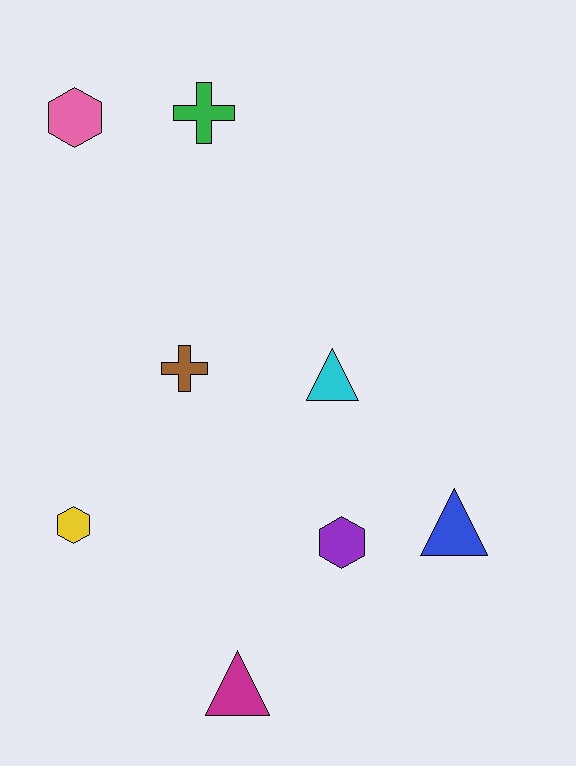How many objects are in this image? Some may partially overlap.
There are 8 objects.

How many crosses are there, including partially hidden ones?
There are 2 crosses.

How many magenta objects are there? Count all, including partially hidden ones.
There is 1 magenta object.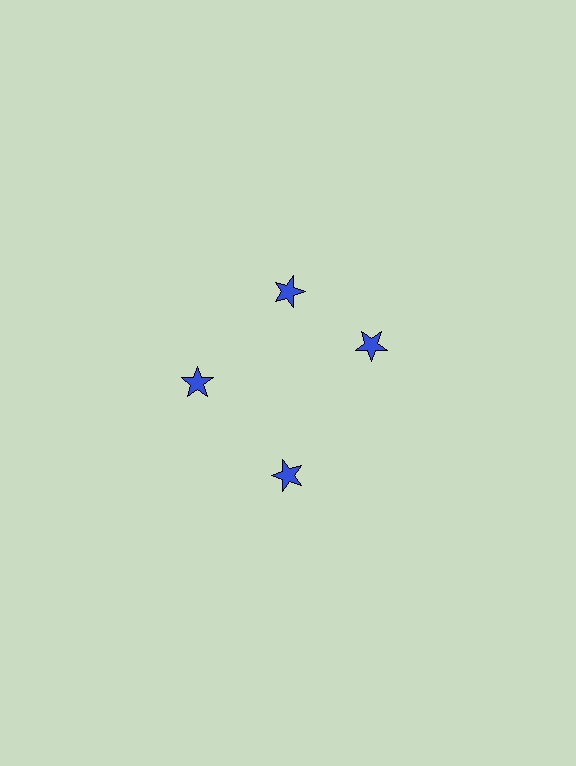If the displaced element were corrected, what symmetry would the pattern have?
It would have 4-fold rotational symmetry — the pattern would map onto itself every 90 degrees.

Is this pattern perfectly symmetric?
No. The 4 blue stars are arranged in a ring, but one element near the 3 o'clock position is rotated out of alignment along the ring, breaking the 4-fold rotational symmetry.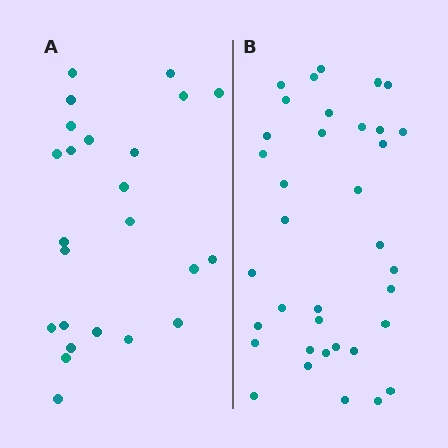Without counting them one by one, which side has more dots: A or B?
Region B (the right region) has more dots.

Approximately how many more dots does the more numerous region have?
Region B has roughly 12 or so more dots than region A.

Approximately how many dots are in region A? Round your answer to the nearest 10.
About 20 dots. (The exact count is 24, which rounds to 20.)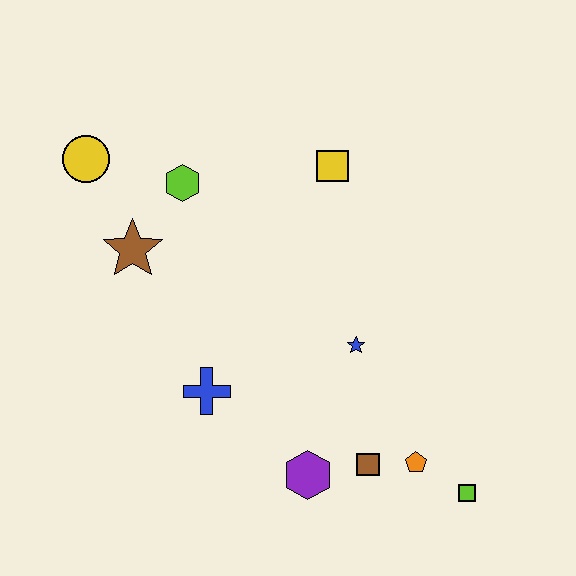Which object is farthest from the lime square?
The yellow circle is farthest from the lime square.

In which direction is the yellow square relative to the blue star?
The yellow square is above the blue star.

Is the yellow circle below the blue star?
No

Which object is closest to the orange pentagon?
The brown square is closest to the orange pentagon.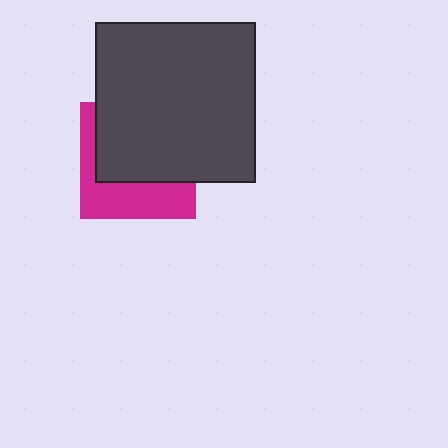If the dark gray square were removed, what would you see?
You would see the complete magenta square.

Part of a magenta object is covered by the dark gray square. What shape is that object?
It is a square.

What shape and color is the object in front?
The object in front is a dark gray square.